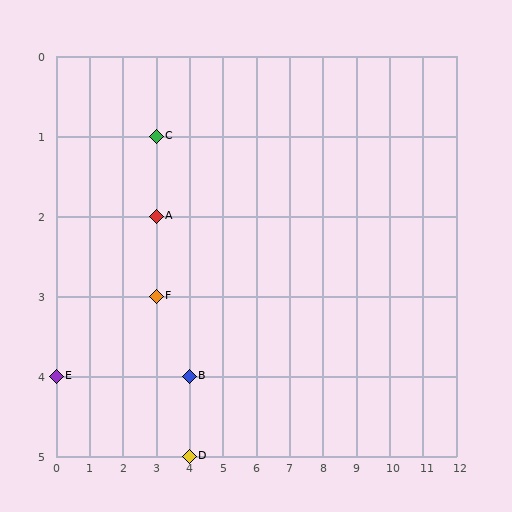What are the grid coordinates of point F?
Point F is at grid coordinates (3, 3).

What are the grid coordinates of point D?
Point D is at grid coordinates (4, 5).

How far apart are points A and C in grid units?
Points A and C are 1 row apart.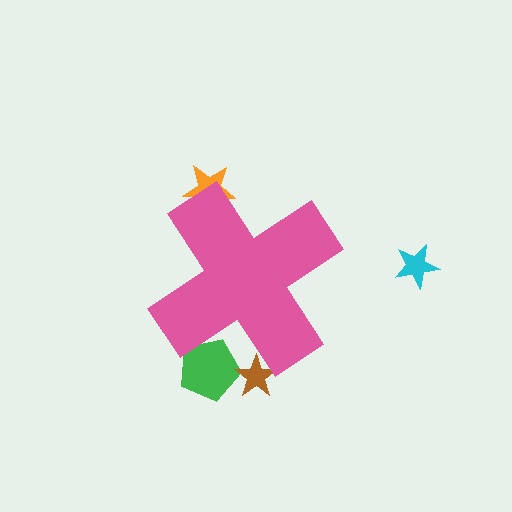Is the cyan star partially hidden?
No, the cyan star is fully visible.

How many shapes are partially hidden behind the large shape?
3 shapes are partially hidden.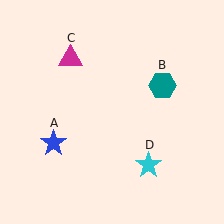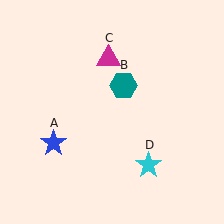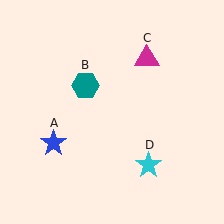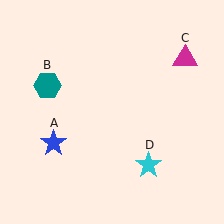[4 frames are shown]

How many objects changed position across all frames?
2 objects changed position: teal hexagon (object B), magenta triangle (object C).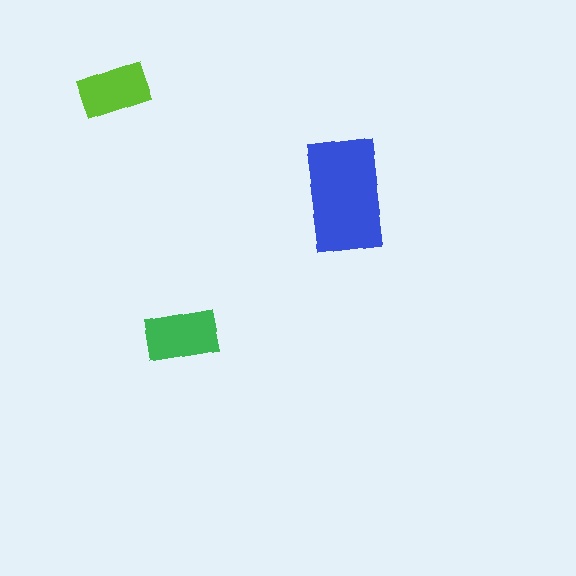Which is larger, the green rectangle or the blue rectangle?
The blue one.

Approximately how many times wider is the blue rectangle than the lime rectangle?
About 1.5 times wider.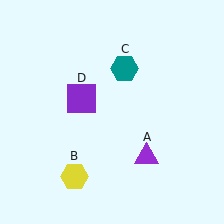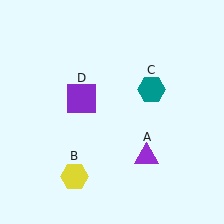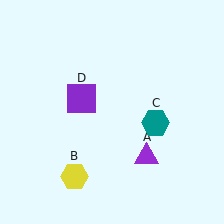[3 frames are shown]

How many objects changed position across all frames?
1 object changed position: teal hexagon (object C).